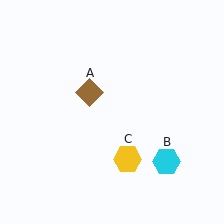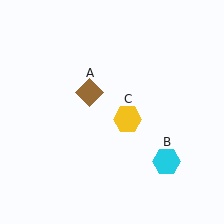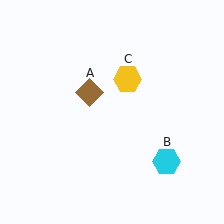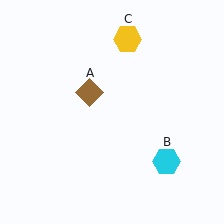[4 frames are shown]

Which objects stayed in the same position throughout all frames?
Brown diamond (object A) and cyan hexagon (object B) remained stationary.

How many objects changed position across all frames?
1 object changed position: yellow hexagon (object C).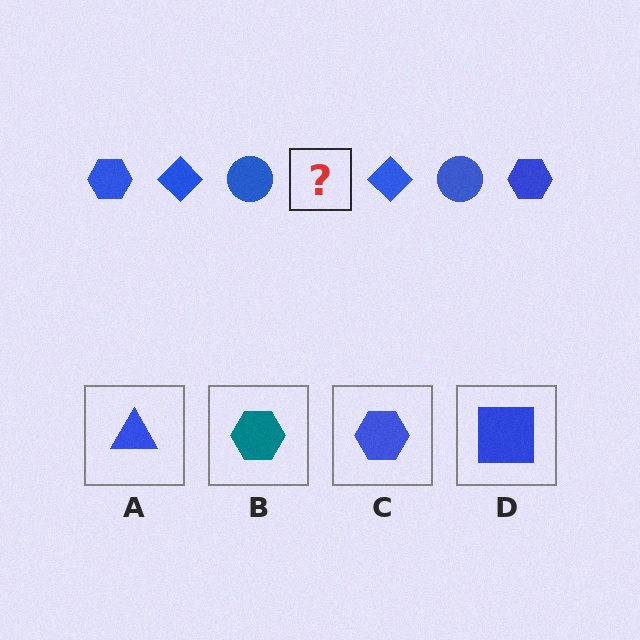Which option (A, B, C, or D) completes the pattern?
C.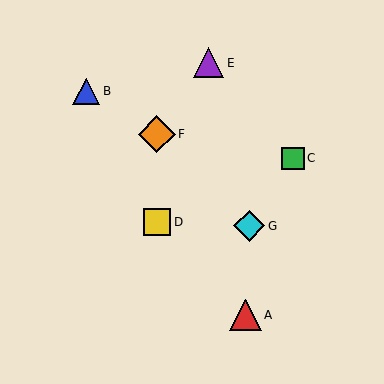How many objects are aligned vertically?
2 objects (D, F) are aligned vertically.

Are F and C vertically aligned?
No, F is at x≈157 and C is at x≈293.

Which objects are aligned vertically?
Objects D, F are aligned vertically.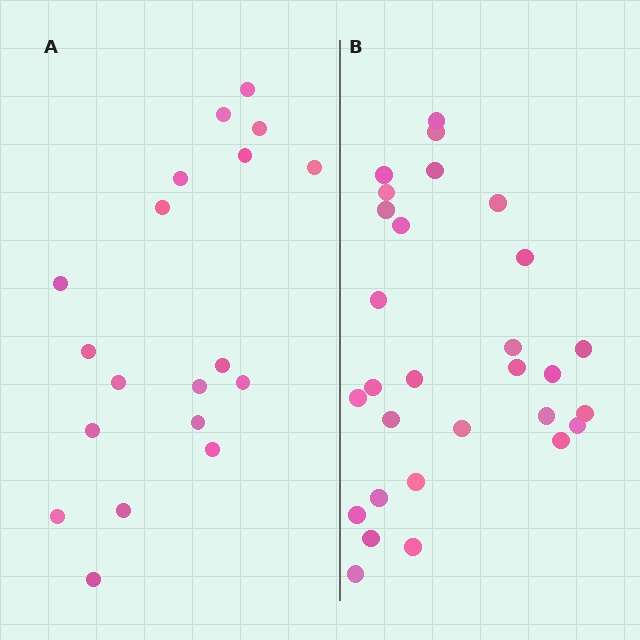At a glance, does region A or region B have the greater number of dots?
Region B (the right region) has more dots.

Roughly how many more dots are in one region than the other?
Region B has roughly 10 or so more dots than region A.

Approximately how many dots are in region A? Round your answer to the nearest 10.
About 20 dots. (The exact count is 19, which rounds to 20.)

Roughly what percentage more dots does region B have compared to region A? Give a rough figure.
About 55% more.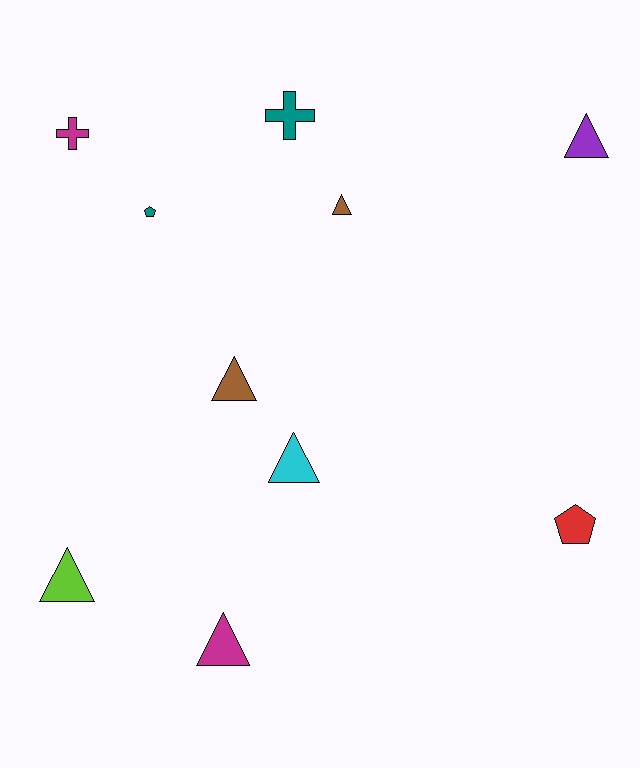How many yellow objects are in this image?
There are no yellow objects.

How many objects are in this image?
There are 10 objects.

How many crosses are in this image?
There are 2 crosses.